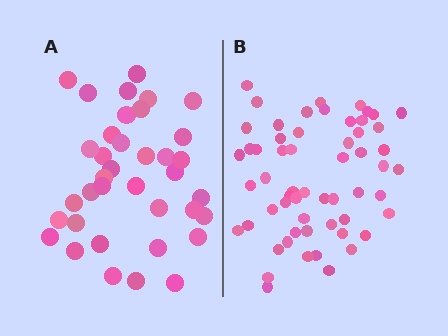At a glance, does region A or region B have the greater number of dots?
Region B (the right region) has more dots.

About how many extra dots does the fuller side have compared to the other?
Region B has approximately 20 more dots than region A.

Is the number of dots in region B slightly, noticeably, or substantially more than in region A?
Region B has substantially more. The ratio is roughly 1.6 to 1.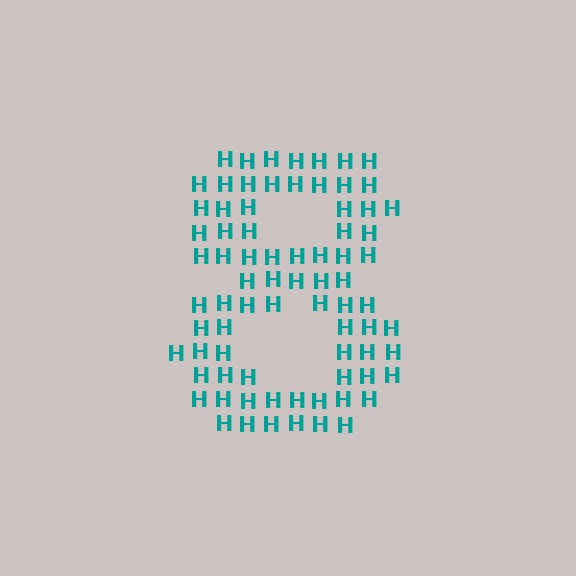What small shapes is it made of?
It is made of small letter H's.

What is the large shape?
The large shape is the digit 8.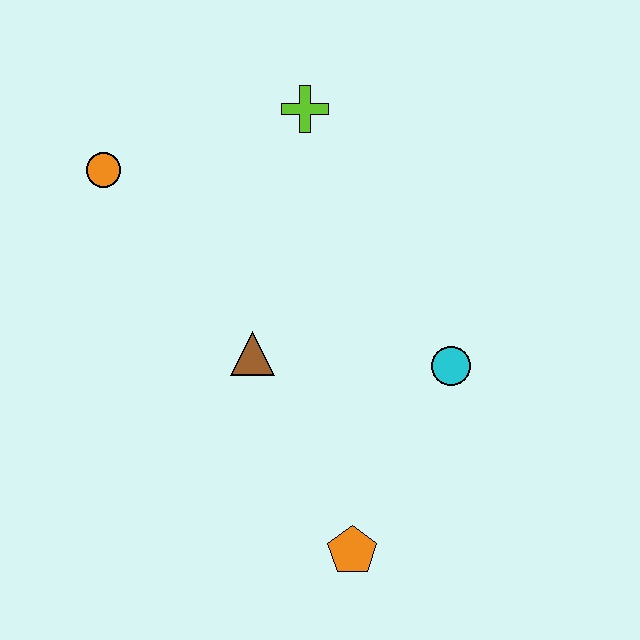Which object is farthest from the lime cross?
The orange pentagon is farthest from the lime cross.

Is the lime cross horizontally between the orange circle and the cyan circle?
Yes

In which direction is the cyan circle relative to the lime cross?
The cyan circle is below the lime cross.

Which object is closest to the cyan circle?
The brown triangle is closest to the cyan circle.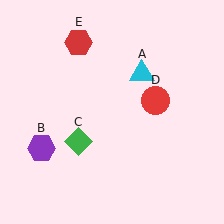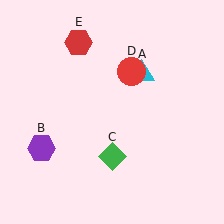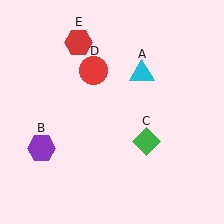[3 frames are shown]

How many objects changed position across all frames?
2 objects changed position: green diamond (object C), red circle (object D).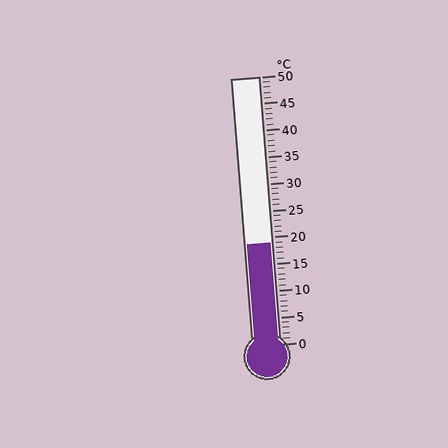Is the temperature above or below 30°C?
The temperature is below 30°C.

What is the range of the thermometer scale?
The thermometer scale ranges from 0°C to 50°C.